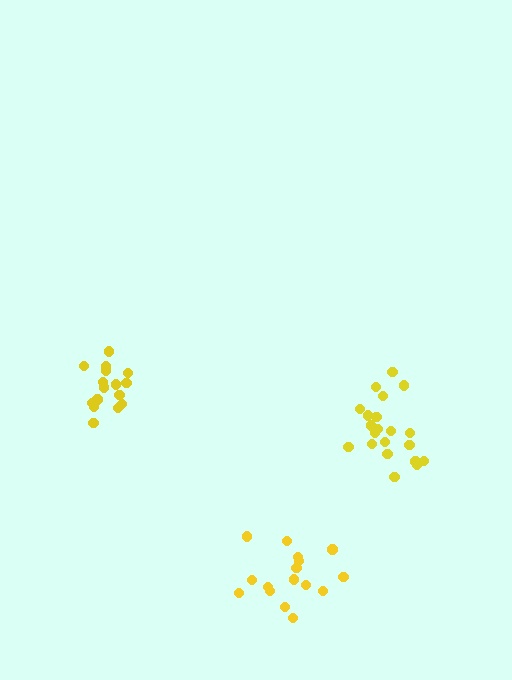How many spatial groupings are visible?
There are 3 spatial groupings.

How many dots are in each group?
Group 1: 17 dots, Group 2: 16 dots, Group 3: 21 dots (54 total).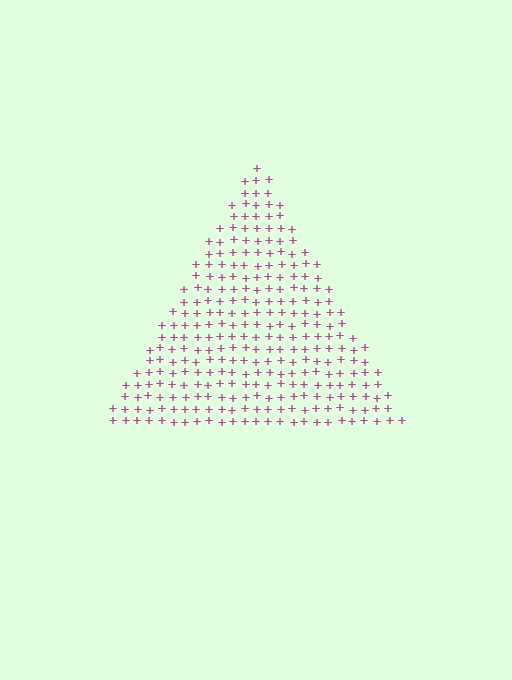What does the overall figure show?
The overall figure shows a triangle.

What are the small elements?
The small elements are plus signs.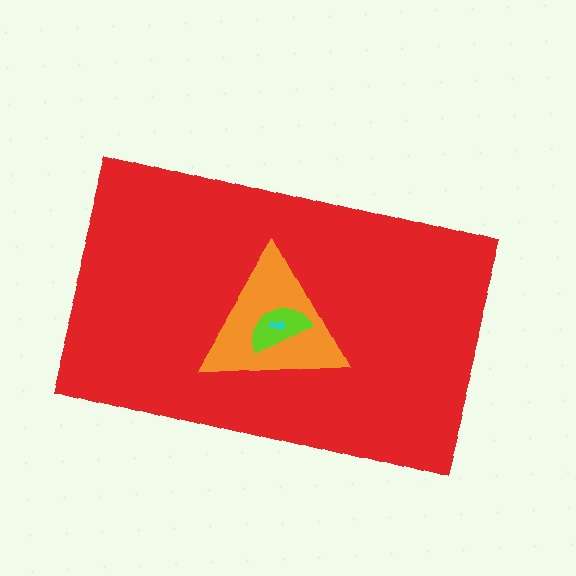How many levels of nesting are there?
4.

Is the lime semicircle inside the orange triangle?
Yes.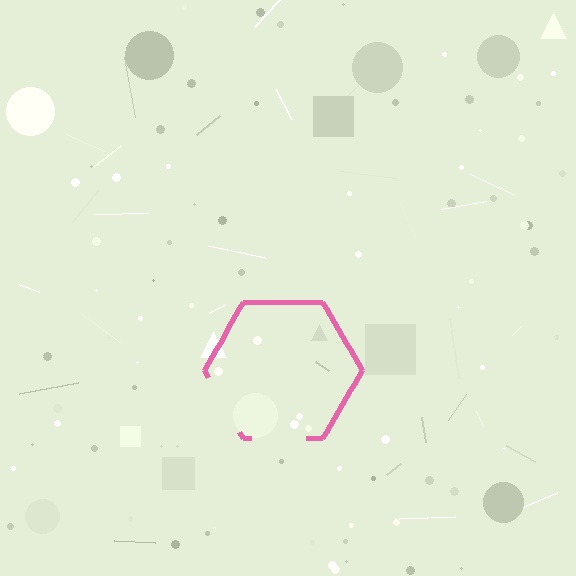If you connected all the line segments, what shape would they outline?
They would outline a hexagon.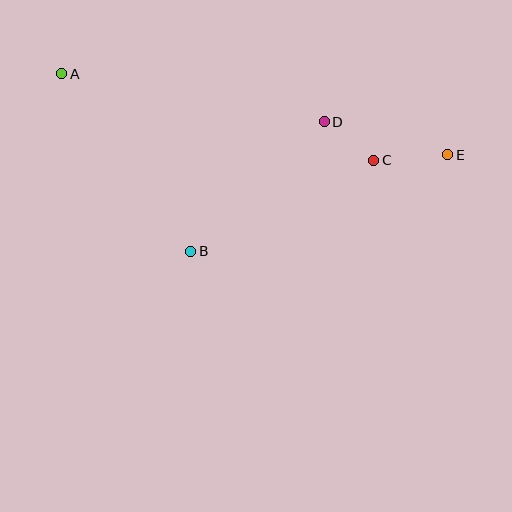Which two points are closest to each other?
Points C and D are closest to each other.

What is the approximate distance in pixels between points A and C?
The distance between A and C is approximately 324 pixels.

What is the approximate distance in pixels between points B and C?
The distance between B and C is approximately 204 pixels.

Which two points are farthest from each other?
Points A and E are farthest from each other.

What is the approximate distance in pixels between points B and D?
The distance between B and D is approximately 186 pixels.